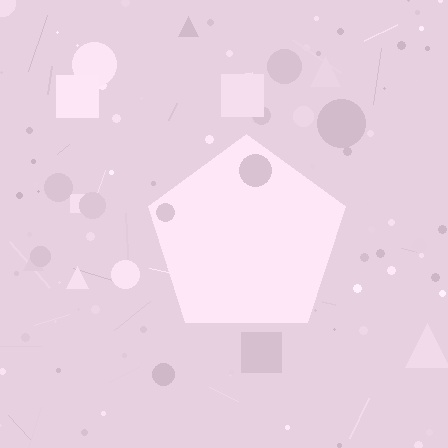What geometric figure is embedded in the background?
A pentagon is embedded in the background.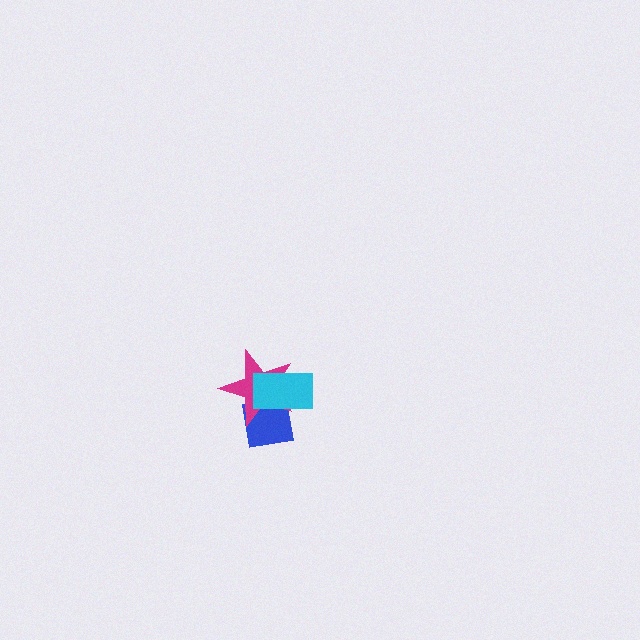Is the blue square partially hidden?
Yes, it is partially covered by another shape.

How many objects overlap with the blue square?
2 objects overlap with the blue square.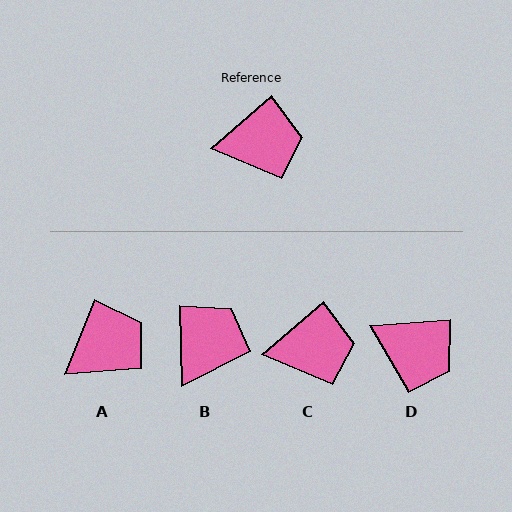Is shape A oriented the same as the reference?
No, it is off by about 28 degrees.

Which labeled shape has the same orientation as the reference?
C.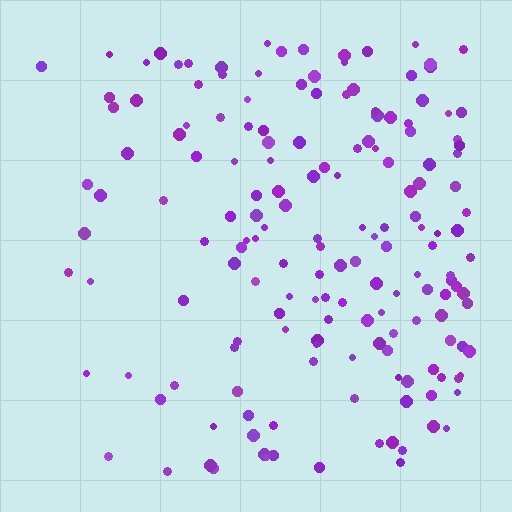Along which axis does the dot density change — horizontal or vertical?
Horizontal.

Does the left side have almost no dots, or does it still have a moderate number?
Still a moderate number, just noticeably fewer than the right.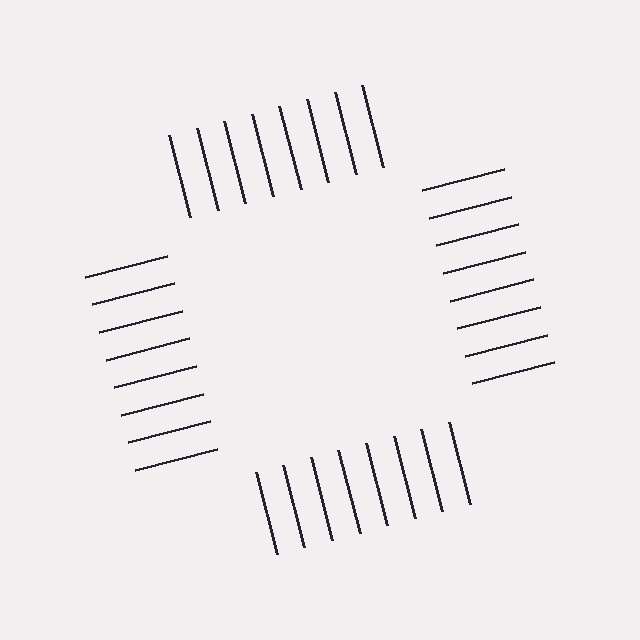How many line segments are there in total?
32 — 8 along each of the 4 edges.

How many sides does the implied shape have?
4 sides — the line-ends trace a square.